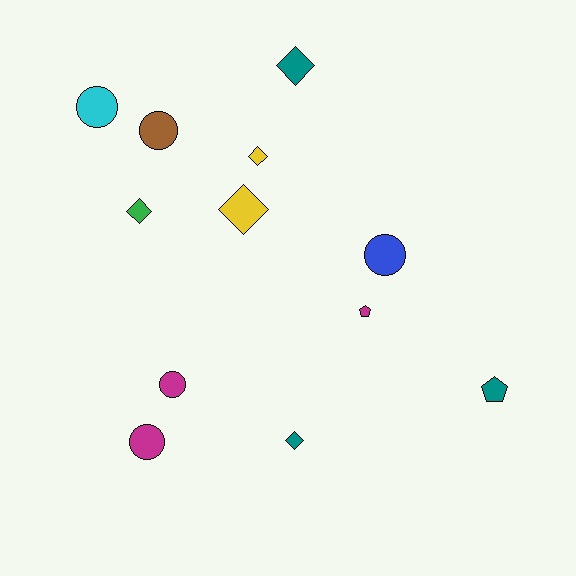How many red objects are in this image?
There are no red objects.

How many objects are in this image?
There are 12 objects.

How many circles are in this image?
There are 5 circles.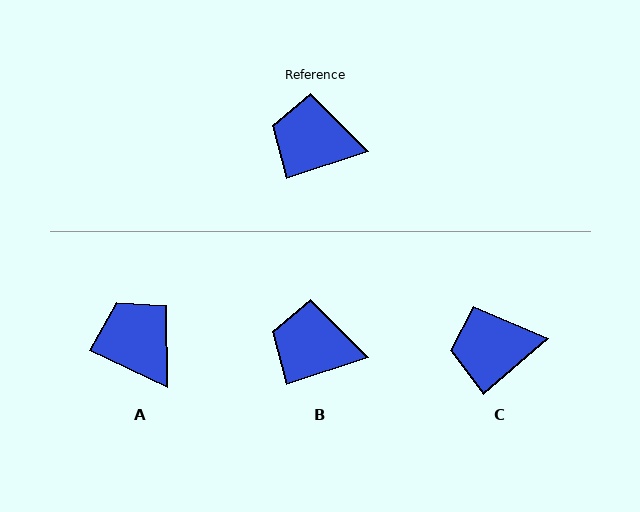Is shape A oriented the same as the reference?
No, it is off by about 44 degrees.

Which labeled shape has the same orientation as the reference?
B.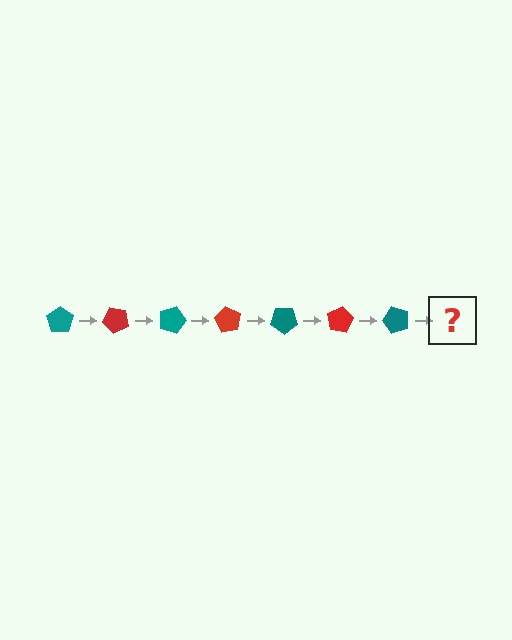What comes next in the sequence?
The next element should be a red pentagon, rotated 315 degrees from the start.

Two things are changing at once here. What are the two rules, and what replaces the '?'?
The two rules are that it rotates 45 degrees each step and the color cycles through teal and red. The '?' should be a red pentagon, rotated 315 degrees from the start.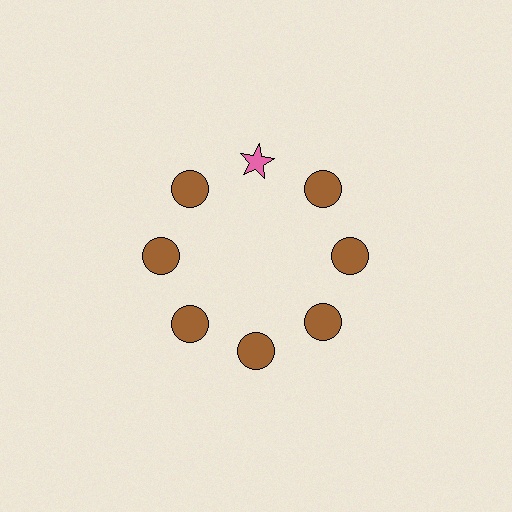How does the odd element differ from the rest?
It differs in both color (pink instead of brown) and shape (star instead of circle).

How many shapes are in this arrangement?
There are 8 shapes arranged in a ring pattern.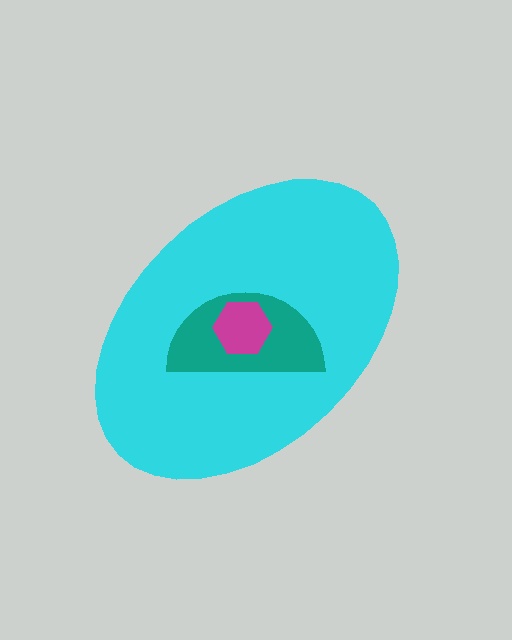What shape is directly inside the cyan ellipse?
The teal semicircle.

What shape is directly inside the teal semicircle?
The magenta hexagon.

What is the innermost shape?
The magenta hexagon.